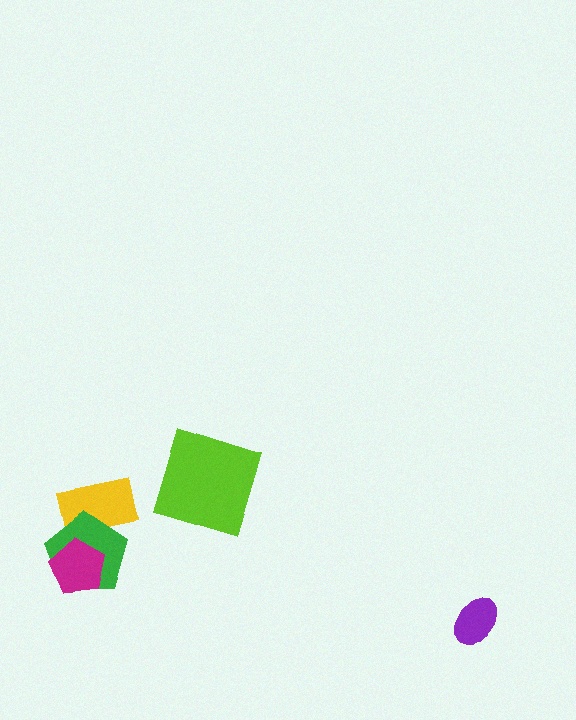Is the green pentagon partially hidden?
Yes, it is partially covered by another shape.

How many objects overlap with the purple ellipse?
0 objects overlap with the purple ellipse.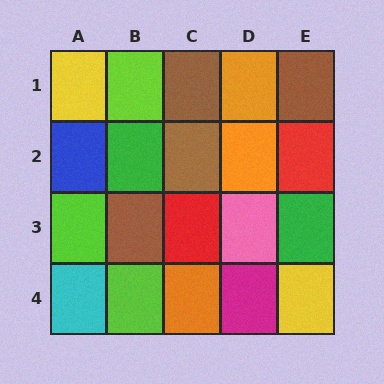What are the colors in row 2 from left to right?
Blue, green, brown, orange, red.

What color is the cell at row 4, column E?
Yellow.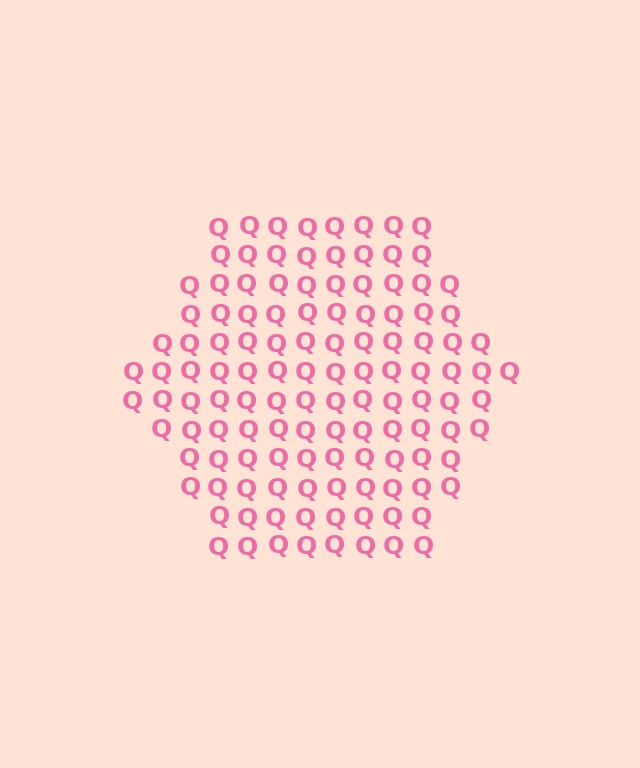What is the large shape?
The large shape is a hexagon.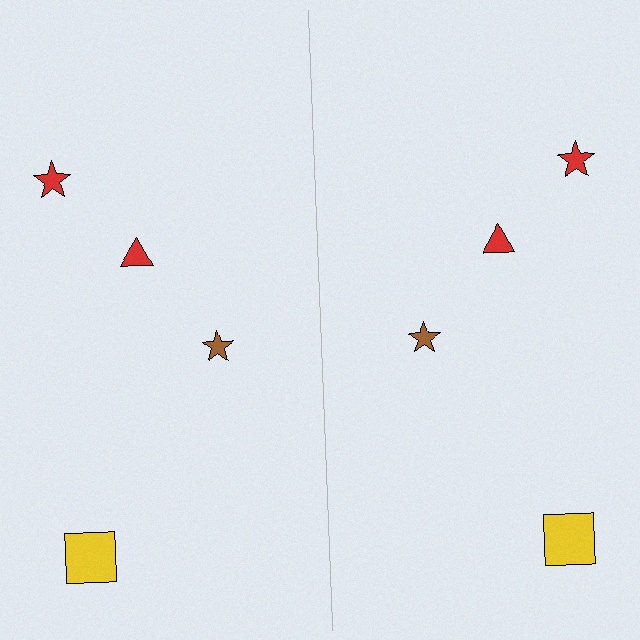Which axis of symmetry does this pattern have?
The pattern has a vertical axis of symmetry running through the center of the image.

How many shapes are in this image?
There are 8 shapes in this image.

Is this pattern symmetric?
Yes, this pattern has bilateral (reflection) symmetry.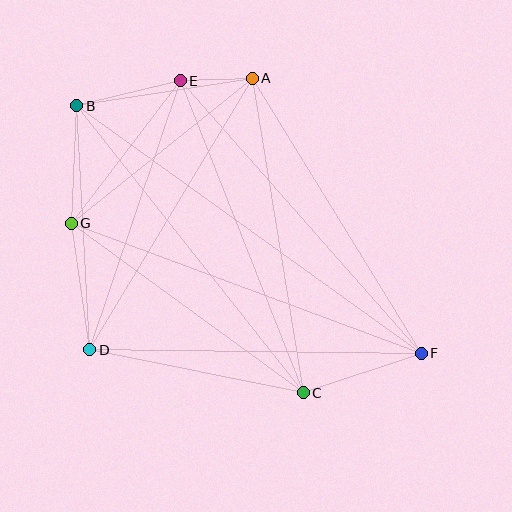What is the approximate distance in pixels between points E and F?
The distance between E and F is approximately 364 pixels.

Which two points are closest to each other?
Points A and E are closest to each other.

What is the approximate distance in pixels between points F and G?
The distance between F and G is approximately 374 pixels.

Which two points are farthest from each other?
Points B and F are farthest from each other.